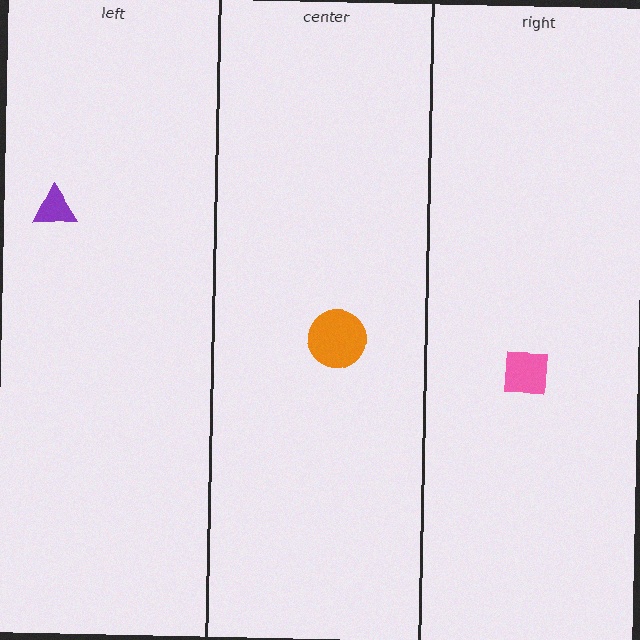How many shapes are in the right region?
1.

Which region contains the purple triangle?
The left region.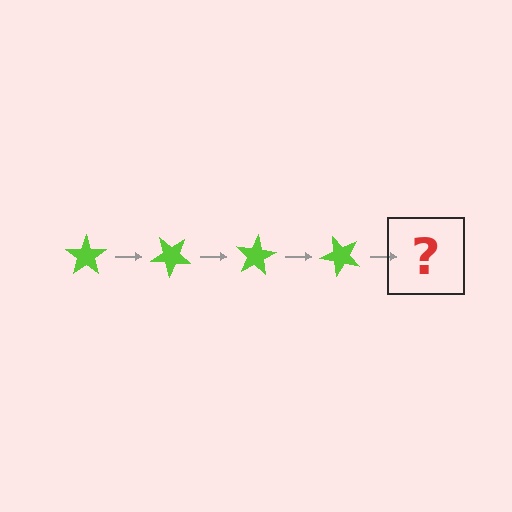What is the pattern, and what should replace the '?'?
The pattern is that the star rotates 40 degrees each step. The '?' should be a lime star rotated 160 degrees.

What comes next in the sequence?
The next element should be a lime star rotated 160 degrees.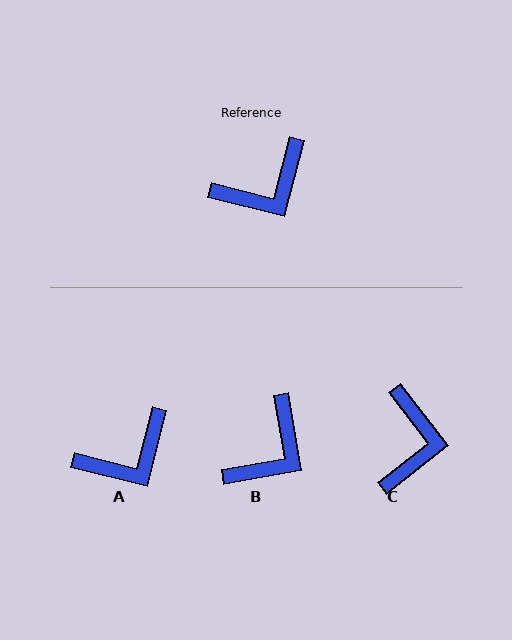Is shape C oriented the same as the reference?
No, it is off by about 52 degrees.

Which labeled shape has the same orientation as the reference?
A.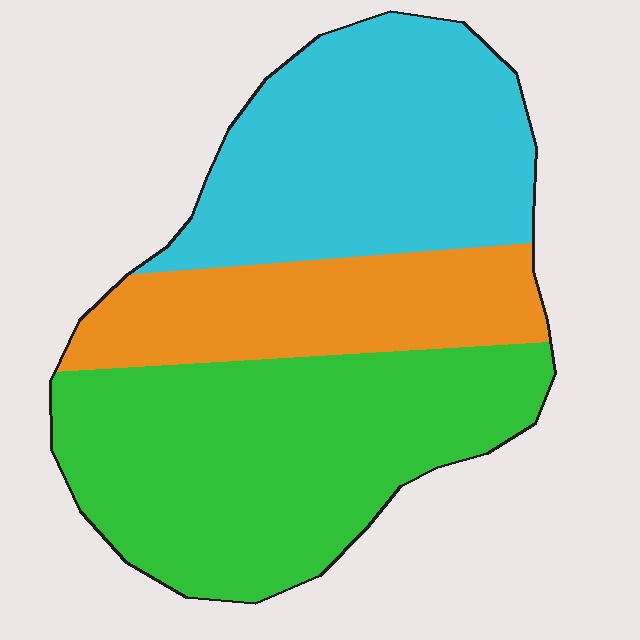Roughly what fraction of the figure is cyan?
Cyan covers 35% of the figure.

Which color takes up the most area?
Green, at roughly 45%.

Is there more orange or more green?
Green.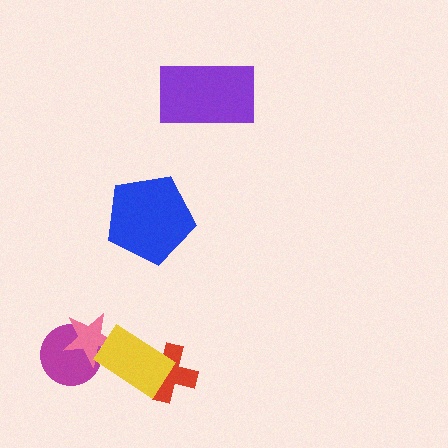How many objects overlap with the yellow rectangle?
2 objects overlap with the yellow rectangle.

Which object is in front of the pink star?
The yellow rectangle is in front of the pink star.